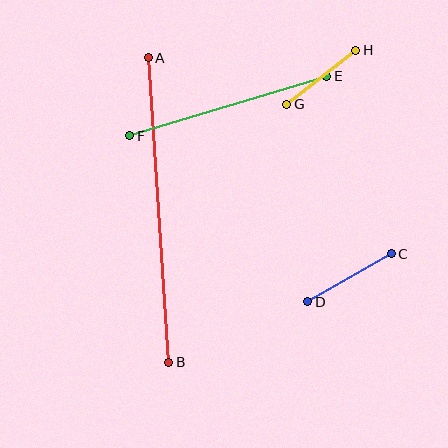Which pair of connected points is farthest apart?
Points A and B are farthest apart.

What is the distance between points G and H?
The distance is approximately 88 pixels.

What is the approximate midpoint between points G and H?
The midpoint is at approximately (321, 77) pixels.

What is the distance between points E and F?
The distance is approximately 206 pixels.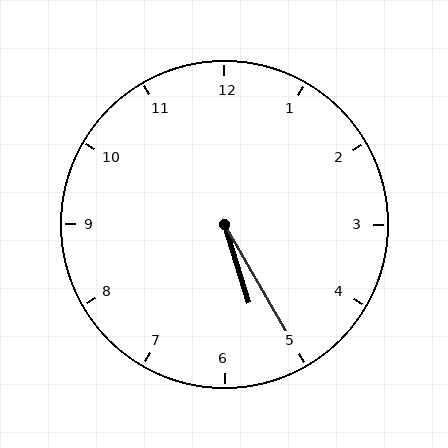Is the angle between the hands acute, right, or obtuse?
It is acute.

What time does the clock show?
5:25.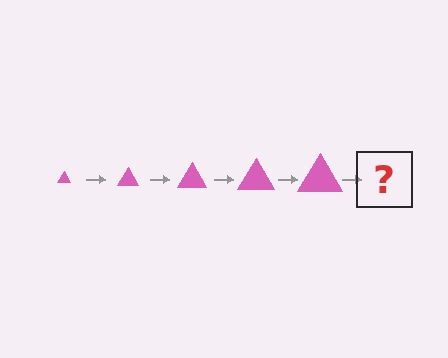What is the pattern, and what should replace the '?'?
The pattern is that the triangle gets progressively larger each step. The '?' should be a pink triangle, larger than the previous one.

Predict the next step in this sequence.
The next step is a pink triangle, larger than the previous one.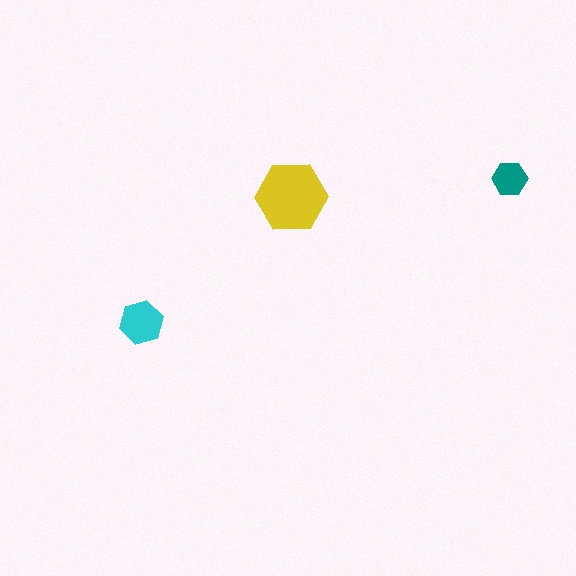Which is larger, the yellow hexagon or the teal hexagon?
The yellow one.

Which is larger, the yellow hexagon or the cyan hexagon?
The yellow one.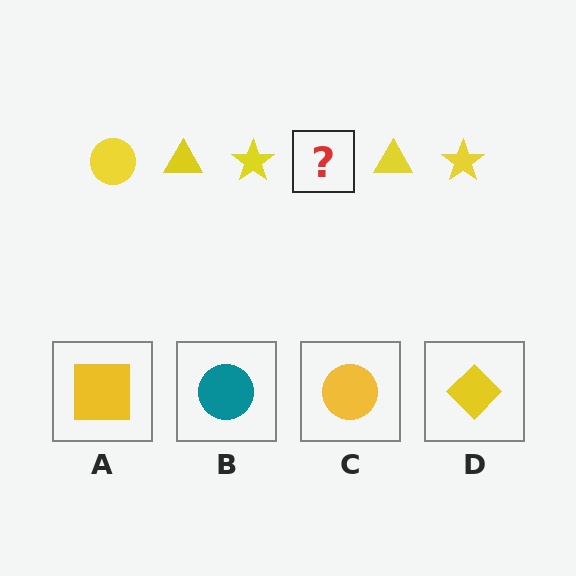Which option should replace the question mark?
Option C.